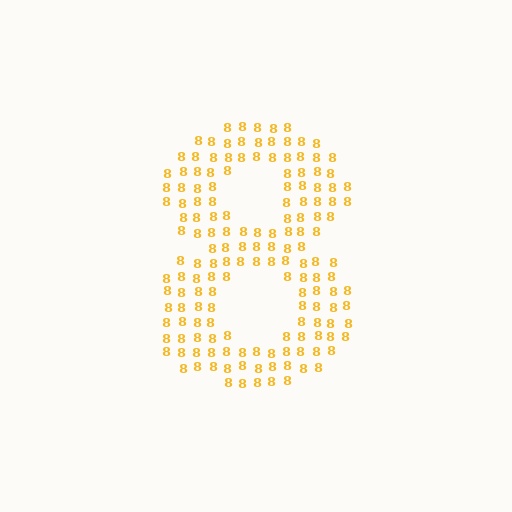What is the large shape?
The large shape is the digit 8.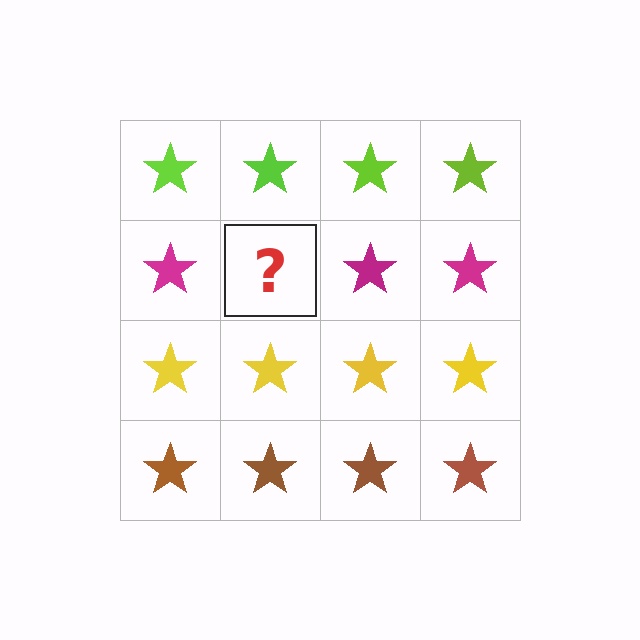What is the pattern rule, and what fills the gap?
The rule is that each row has a consistent color. The gap should be filled with a magenta star.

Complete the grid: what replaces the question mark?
The question mark should be replaced with a magenta star.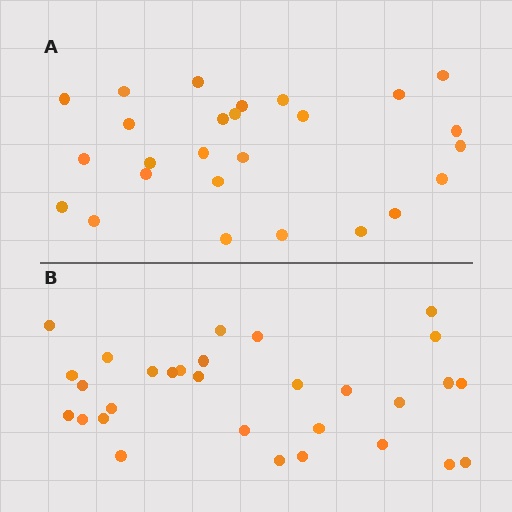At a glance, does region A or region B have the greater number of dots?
Region B (the bottom region) has more dots.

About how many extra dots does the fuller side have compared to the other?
Region B has about 4 more dots than region A.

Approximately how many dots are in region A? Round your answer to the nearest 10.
About 30 dots. (The exact count is 26, which rounds to 30.)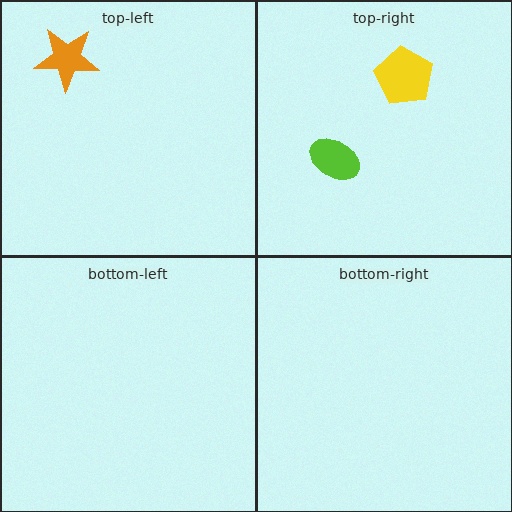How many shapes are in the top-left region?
1.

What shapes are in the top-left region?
The orange star.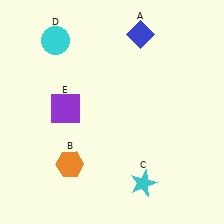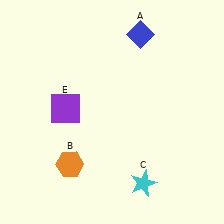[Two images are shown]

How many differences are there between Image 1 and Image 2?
There is 1 difference between the two images.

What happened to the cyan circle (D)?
The cyan circle (D) was removed in Image 2. It was in the top-left area of Image 1.